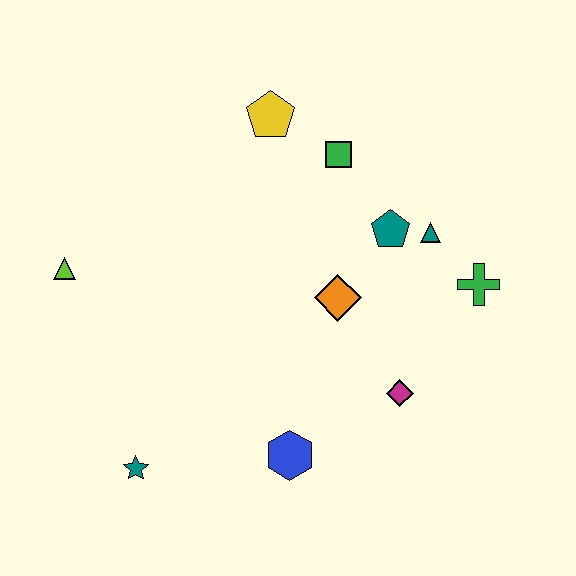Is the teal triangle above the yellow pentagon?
No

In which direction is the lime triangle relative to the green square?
The lime triangle is to the left of the green square.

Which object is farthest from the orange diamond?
The lime triangle is farthest from the orange diamond.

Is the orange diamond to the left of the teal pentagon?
Yes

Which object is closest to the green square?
The yellow pentagon is closest to the green square.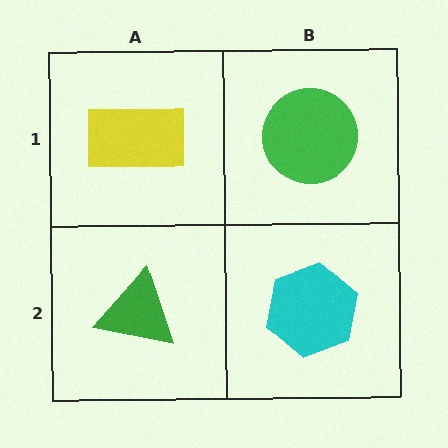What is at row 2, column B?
A cyan hexagon.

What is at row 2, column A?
A green triangle.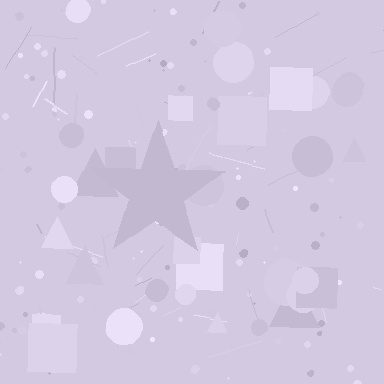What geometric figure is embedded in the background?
A star is embedded in the background.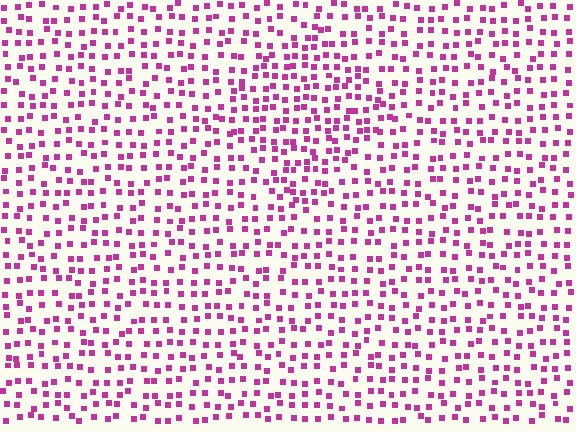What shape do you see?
I see a diamond.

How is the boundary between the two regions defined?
The boundary is defined by a change in element density (approximately 1.5x ratio). All elements are the same color, size, and shape.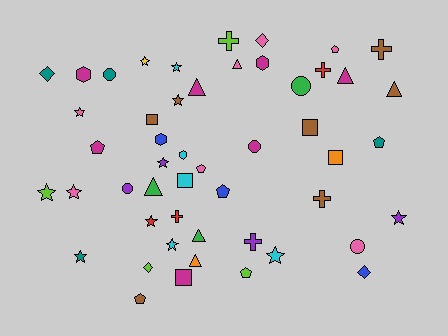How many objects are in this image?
There are 50 objects.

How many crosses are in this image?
There are 6 crosses.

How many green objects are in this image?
There are 3 green objects.